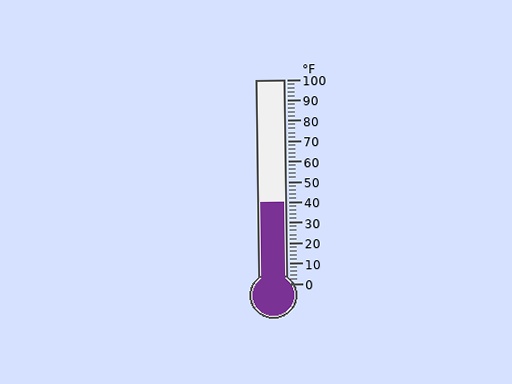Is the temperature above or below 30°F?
The temperature is above 30°F.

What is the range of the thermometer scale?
The thermometer scale ranges from 0°F to 100°F.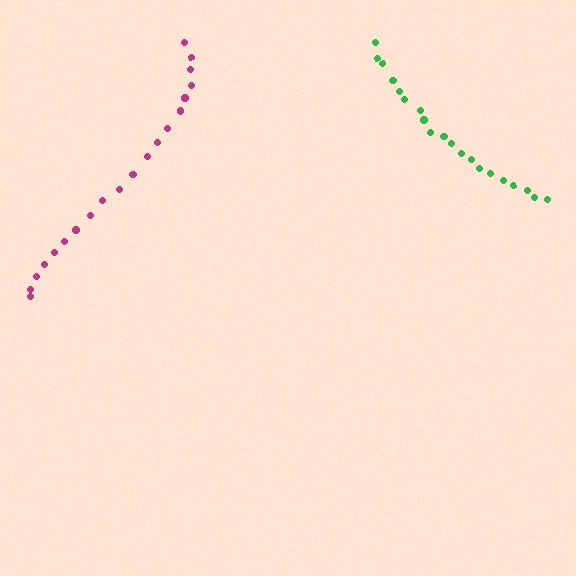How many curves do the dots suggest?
There are 2 distinct paths.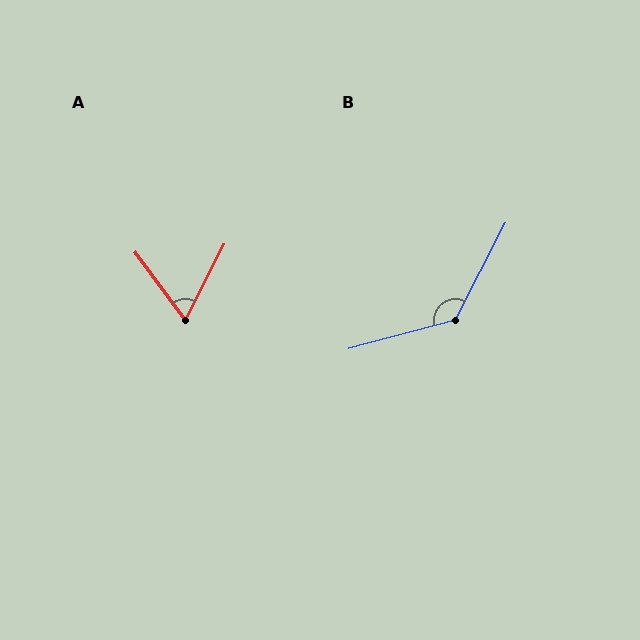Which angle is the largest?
B, at approximately 132 degrees.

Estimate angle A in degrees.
Approximately 63 degrees.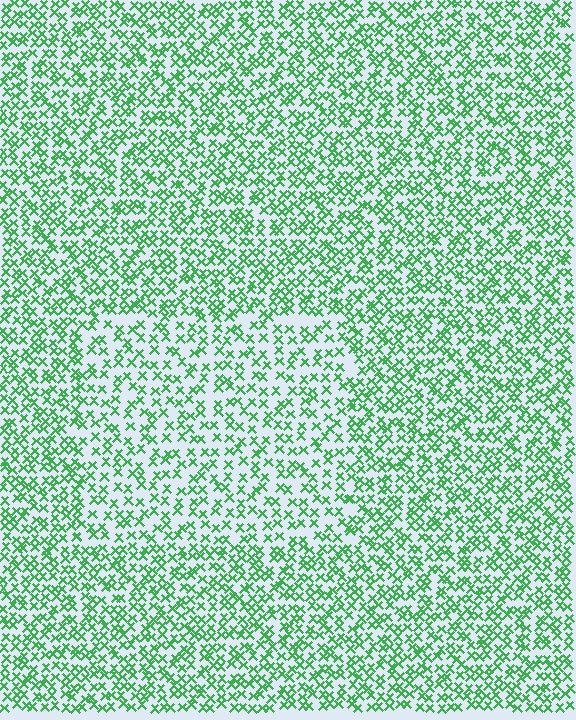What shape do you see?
I see a rectangle.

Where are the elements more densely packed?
The elements are more densely packed outside the rectangle boundary.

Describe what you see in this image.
The image contains small green elements arranged at two different densities. A rectangle-shaped region is visible where the elements are less densely packed than the surrounding area.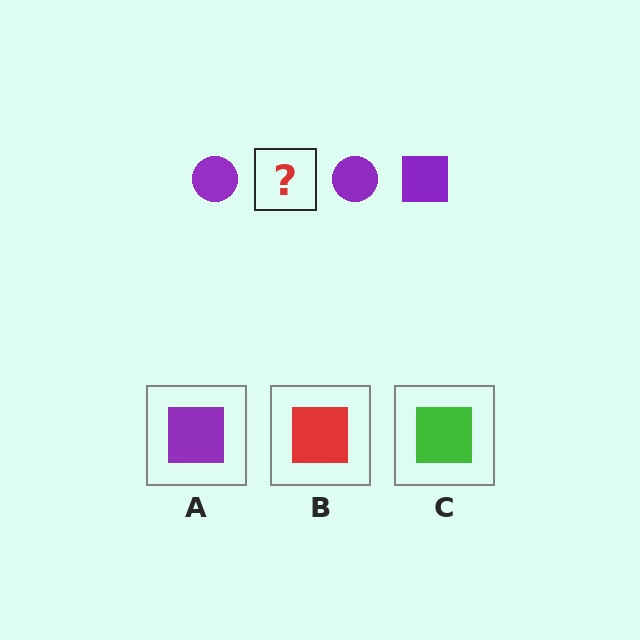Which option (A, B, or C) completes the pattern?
A.